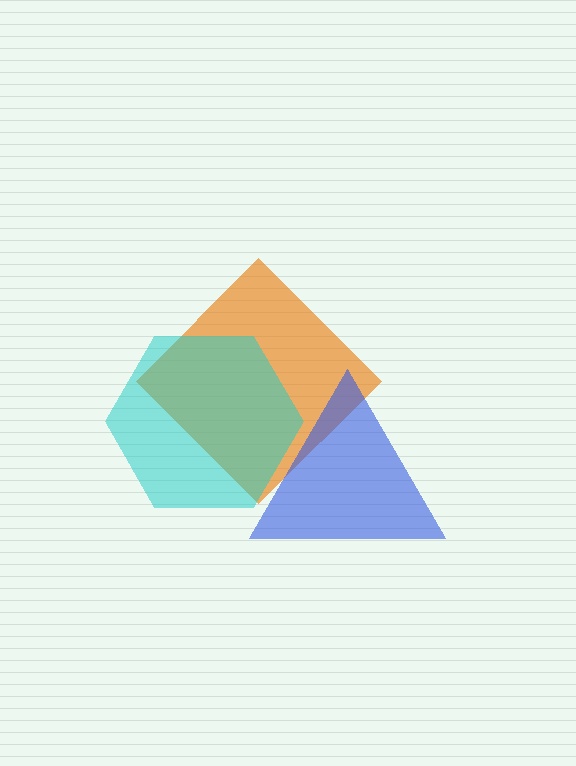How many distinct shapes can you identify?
There are 3 distinct shapes: an orange diamond, a blue triangle, a cyan hexagon.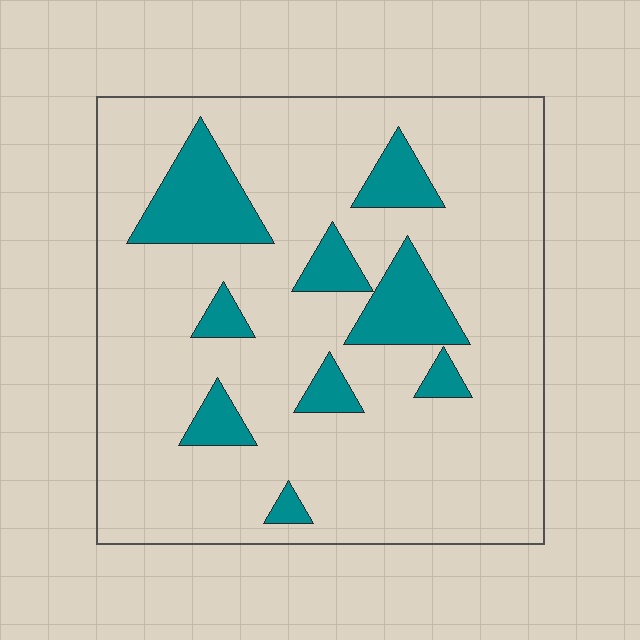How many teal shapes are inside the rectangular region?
9.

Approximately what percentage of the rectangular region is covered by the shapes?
Approximately 15%.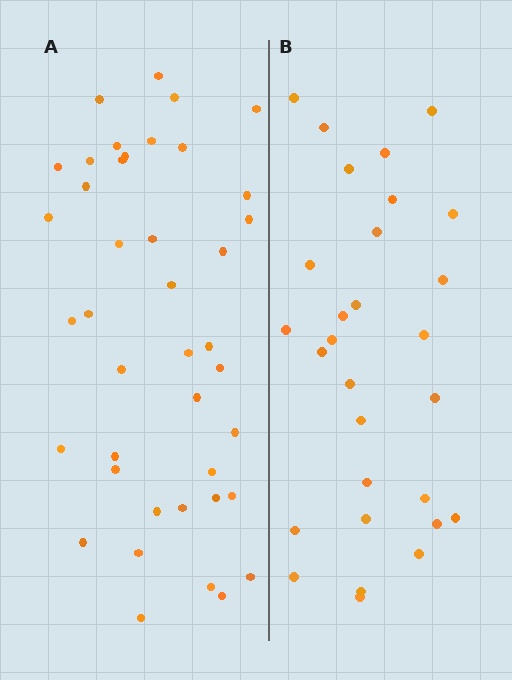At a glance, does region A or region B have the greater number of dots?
Region A (the left region) has more dots.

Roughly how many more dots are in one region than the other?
Region A has roughly 12 or so more dots than region B.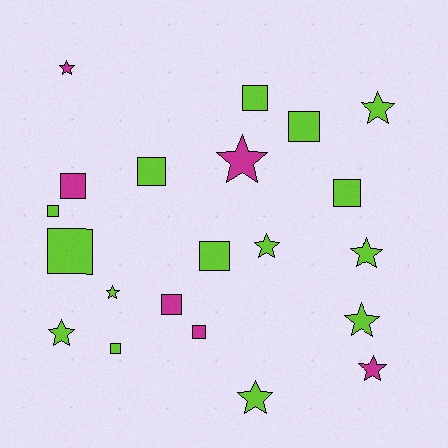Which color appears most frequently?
Lime, with 15 objects.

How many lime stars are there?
There are 7 lime stars.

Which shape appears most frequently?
Square, with 11 objects.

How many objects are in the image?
There are 21 objects.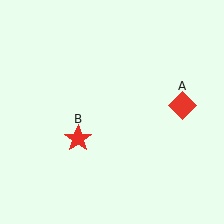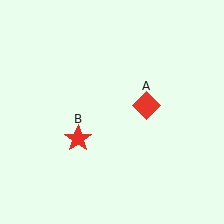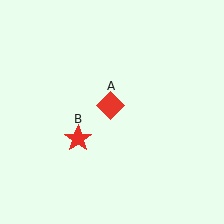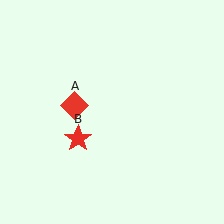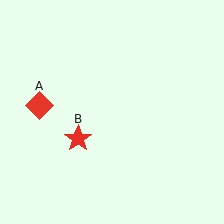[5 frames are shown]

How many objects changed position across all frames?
1 object changed position: red diamond (object A).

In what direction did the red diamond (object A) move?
The red diamond (object A) moved left.